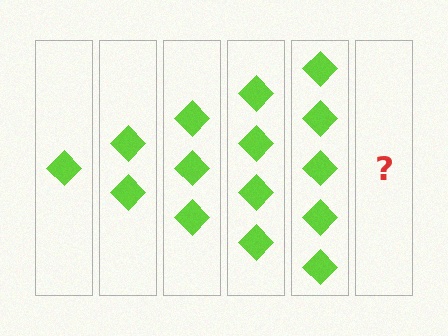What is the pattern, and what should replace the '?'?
The pattern is that each step adds one more diamond. The '?' should be 6 diamonds.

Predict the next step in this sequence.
The next step is 6 diamonds.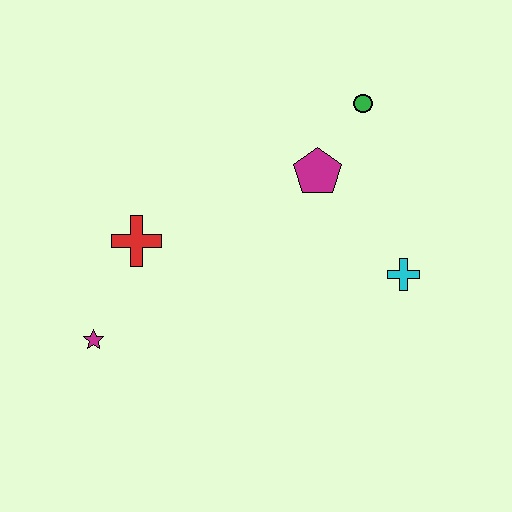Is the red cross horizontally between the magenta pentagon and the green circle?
No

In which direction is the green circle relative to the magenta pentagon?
The green circle is above the magenta pentagon.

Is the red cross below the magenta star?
No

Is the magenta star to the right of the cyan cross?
No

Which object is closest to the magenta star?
The red cross is closest to the magenta star.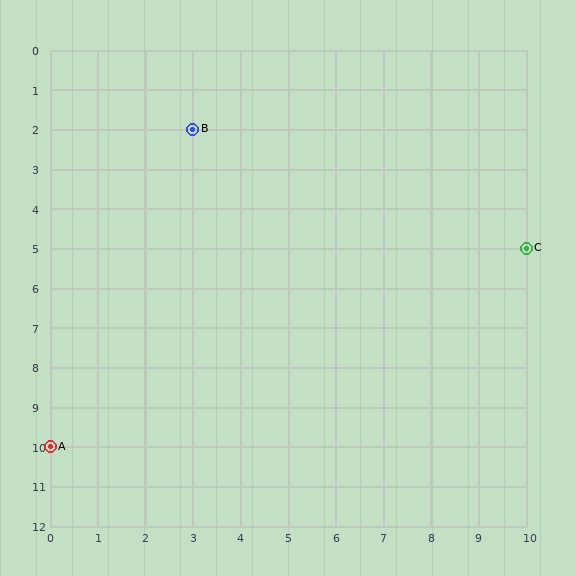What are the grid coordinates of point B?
Point B is at grid coordinates (3, 2).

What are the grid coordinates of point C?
Point C is at grid coordinates (10, 5).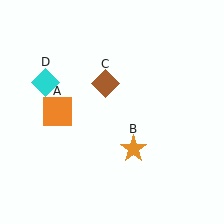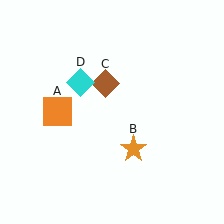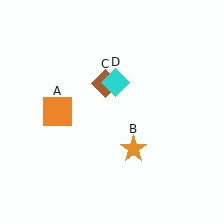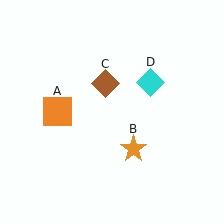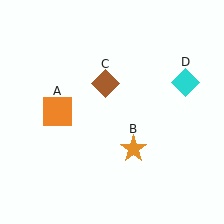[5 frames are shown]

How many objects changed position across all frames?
1 object changed position: cyan diamond (object D).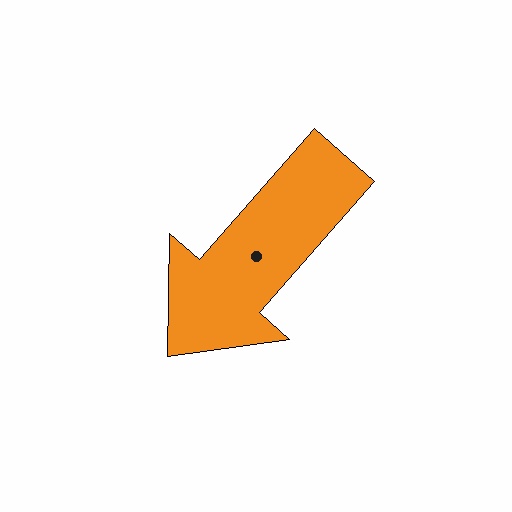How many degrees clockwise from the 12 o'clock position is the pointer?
Approximately 221 degrees.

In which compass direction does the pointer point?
Southwest.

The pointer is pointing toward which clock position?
Roughly 7 o'clock.